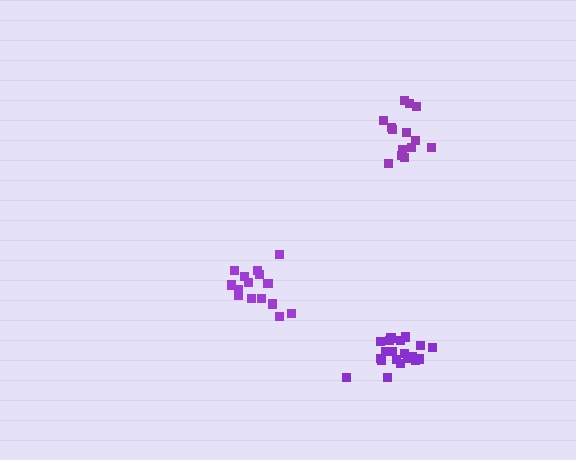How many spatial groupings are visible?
There are 3 spatial groupings.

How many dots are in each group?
Group 1: 14 dots, Group 2: 15 dots, Group 3: 20 dots (49 total).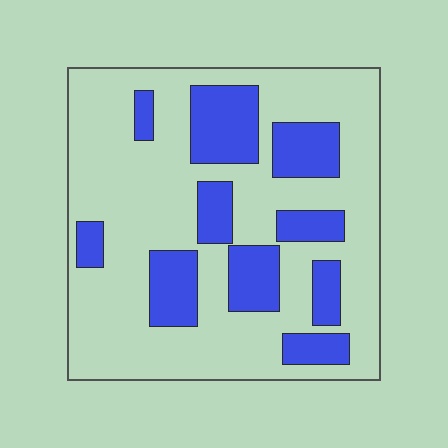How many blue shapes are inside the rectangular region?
10.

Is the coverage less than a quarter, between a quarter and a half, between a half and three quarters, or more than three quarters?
Between a quarter and a half.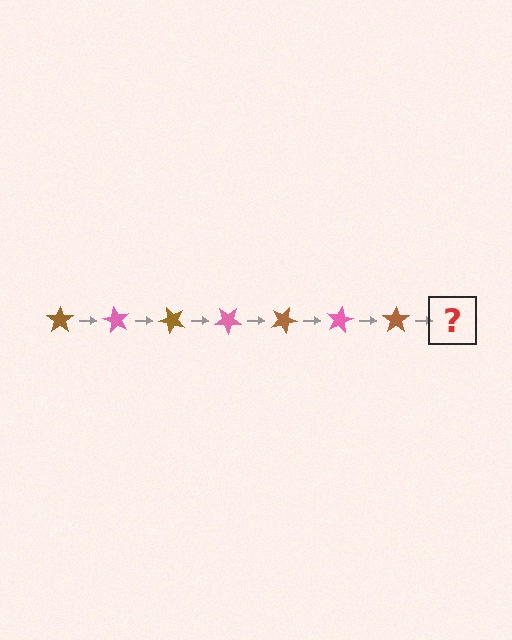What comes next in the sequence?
The next element should be a pink star, rotated 420 degrees from the start.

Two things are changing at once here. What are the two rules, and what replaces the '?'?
The two rules are that it rotates 60 degrees each step and the color cycles through brown and pink. The '?' should be a pink star, rotated 420 degrees from the start.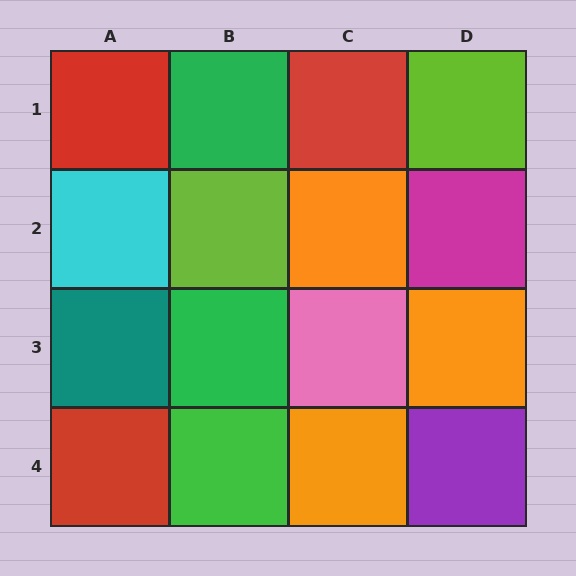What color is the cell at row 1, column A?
Red.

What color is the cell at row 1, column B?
Green.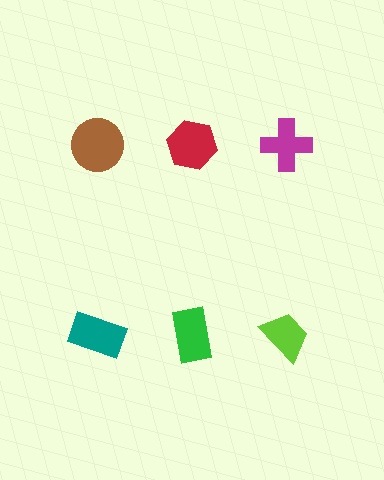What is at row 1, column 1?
A brown circle.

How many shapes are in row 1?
3 shapes.